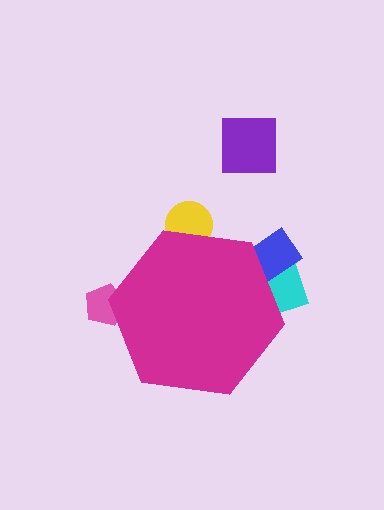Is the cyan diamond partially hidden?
Yes, the cyan diamond is partially hidden behind the magenta hexagon.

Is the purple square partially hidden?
No, the purple square is fully visible.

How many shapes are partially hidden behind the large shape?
4 shapes are partially hidden.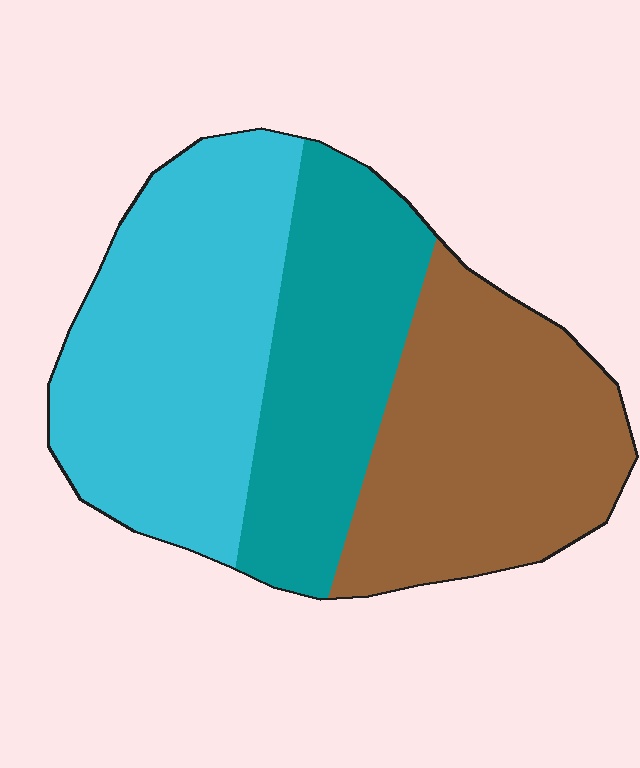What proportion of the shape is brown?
Brown takes up between a third and a half of the shape.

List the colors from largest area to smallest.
From largest to smallest: cyan, brown, teal.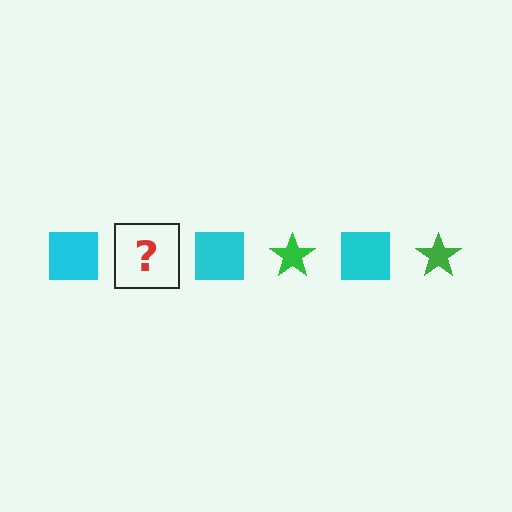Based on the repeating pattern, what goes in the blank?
The blank should be a green star.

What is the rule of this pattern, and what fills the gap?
The rule is that the pattern alternates between cyan square and green star. The gap should be filled with a green star.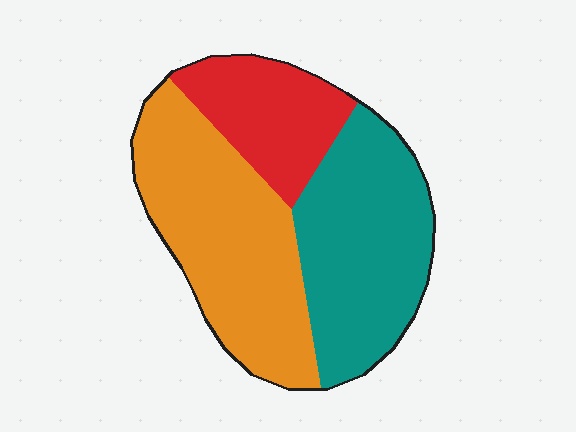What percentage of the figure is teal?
Teal covers around 35% of the figure.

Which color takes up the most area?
Orange, at roughly 40%.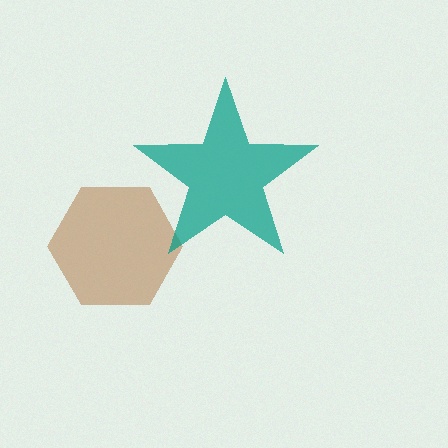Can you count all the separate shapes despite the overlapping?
Yes, there are 2 separate shapes.